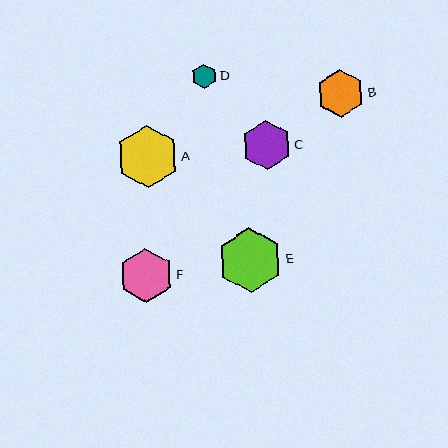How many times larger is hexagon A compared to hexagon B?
Hexagon A is approximately 1.3 times the size of hexagon B.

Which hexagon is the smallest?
Hexagon D is the smallest with a size of approximately 25 pixels.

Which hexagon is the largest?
Hexagon E is the largest with a size of approximately 65 pixels.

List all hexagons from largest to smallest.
From largest to smallest: E, A, F, C, B, D.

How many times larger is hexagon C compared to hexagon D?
Hexagon C is approximately 2.0 times the size of hexagon D.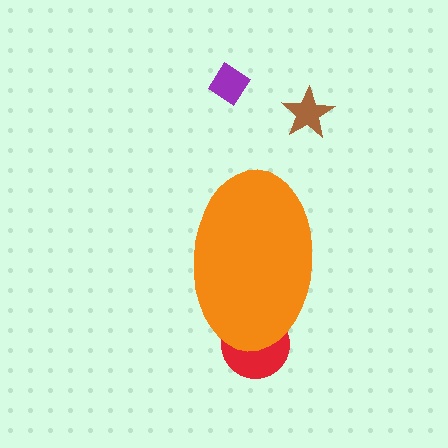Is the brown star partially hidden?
No, the brown star is fully visible.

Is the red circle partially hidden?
Yes, the red circle is partially hidden behind the orange ellipse.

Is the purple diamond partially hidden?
No, the purple diamond is fully visible.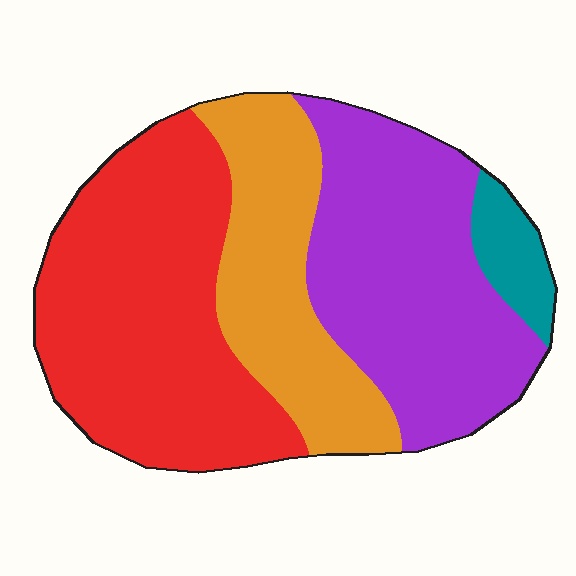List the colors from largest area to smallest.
From largest to smallest: red, purple, orange, teal.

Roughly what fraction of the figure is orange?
Orange takes up about one quarter (1/4) of the figure.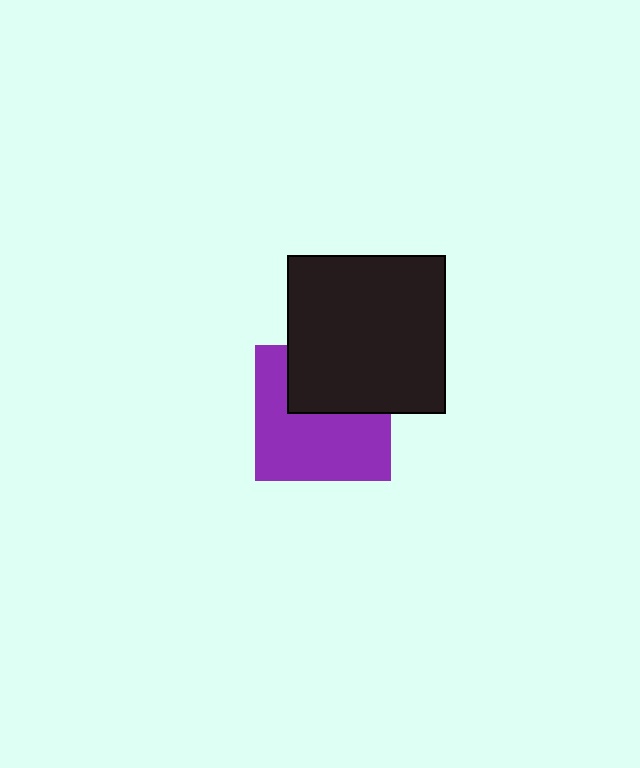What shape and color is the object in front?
The object in front is a black square.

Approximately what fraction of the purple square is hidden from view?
Roughly 38% of the purple square is hidden behind the black square.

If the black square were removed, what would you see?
You would see the complete purple square.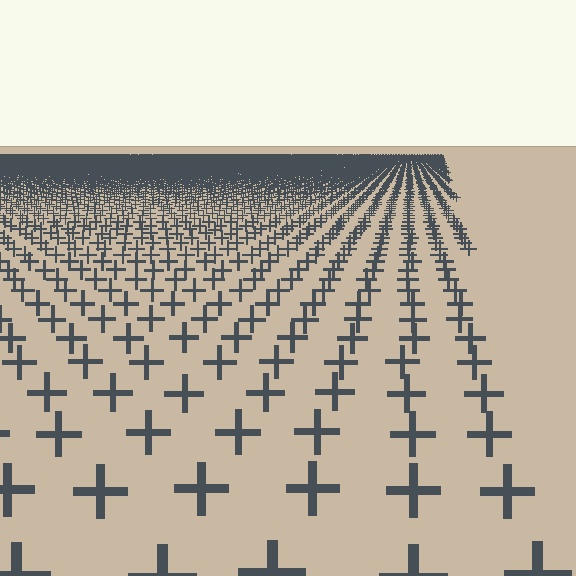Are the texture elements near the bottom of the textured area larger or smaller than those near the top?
Larger. Near the bottom, elements are closer to the viewer and appear at a bigger on-screen size.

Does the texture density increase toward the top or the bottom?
Density increases toward the top.